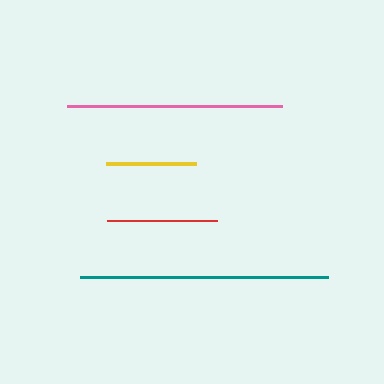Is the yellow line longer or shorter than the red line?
The red line is longer than the yellow line.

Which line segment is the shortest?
The yellow line is the shortest at approximately 90 pixels.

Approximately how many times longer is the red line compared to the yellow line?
The red line is approximately 1.2 times the length of the yellow line.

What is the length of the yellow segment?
The yellow segment is approximately 90 pixels long.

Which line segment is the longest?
The teal line is the longest at approximately 248 pixels.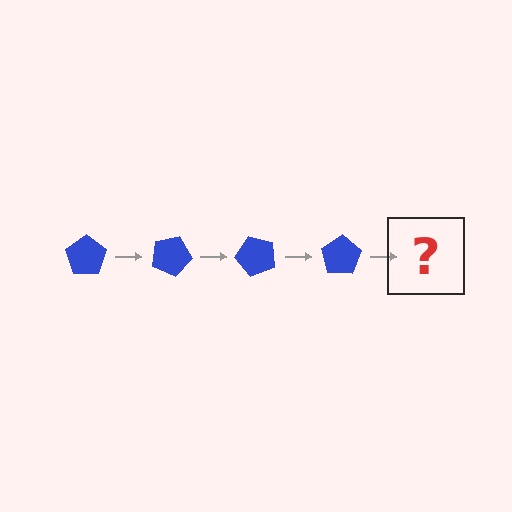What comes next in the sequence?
The next element should be a blue pentagon rotated 100 degrees.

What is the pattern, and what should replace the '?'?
The pattern is that the pentagon rotates 25 degrees each step. The '?' should be a blue pentagon rotated 100 degrees.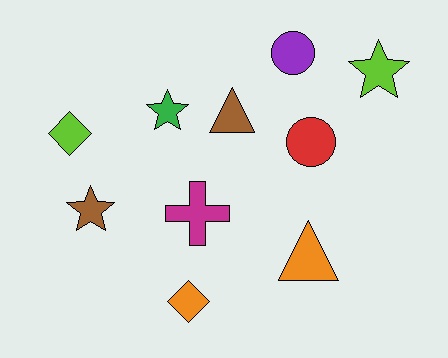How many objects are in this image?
There are 10 objects.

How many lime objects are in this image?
There are 2 lime objects.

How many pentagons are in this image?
There are no pentagons.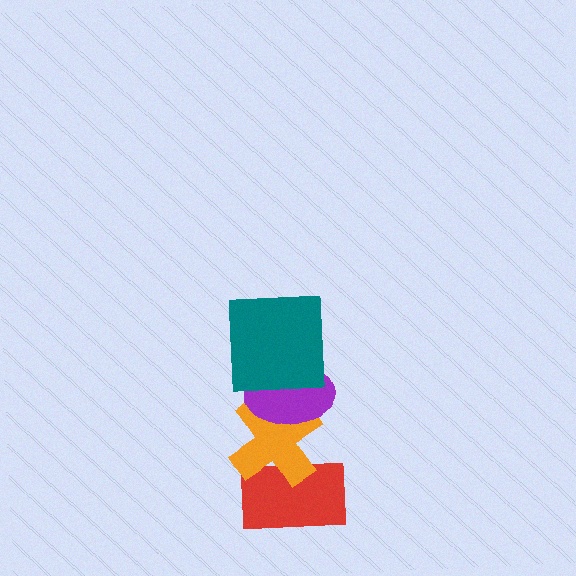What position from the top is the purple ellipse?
The purple ellipse is 2nd from the top.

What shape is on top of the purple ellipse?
The teal square is on top of the purple ellipse.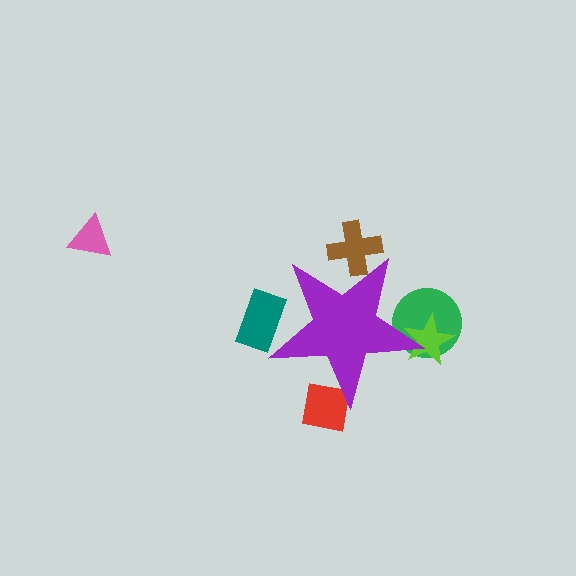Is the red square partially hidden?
Yes, the red square is partially hidden behind the purple star.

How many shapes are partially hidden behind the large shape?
5 shapes are partially hidden.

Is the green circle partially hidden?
Yes, the green circle is partially hidden behind the purple star.